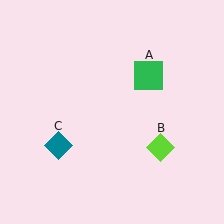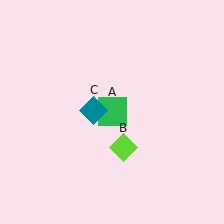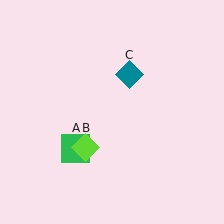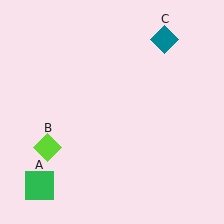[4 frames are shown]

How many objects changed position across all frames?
3 objects changed position: green square (object A), lime diamond (object B), teal diamond (object C).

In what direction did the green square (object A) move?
The green square (object A) moved down and to the left.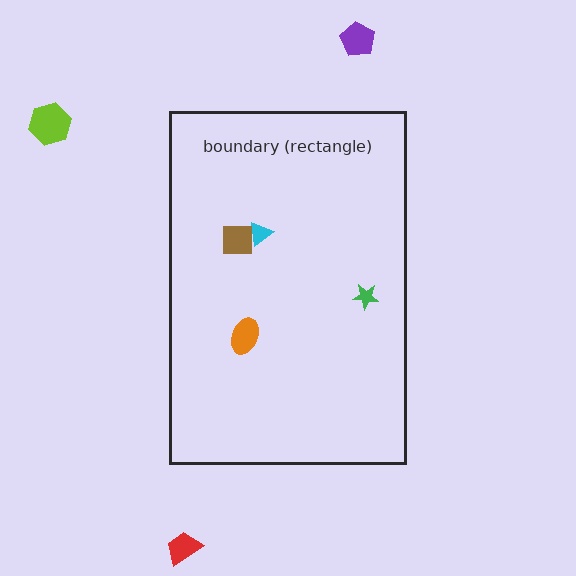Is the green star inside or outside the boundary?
Inside.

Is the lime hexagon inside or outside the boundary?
Outside.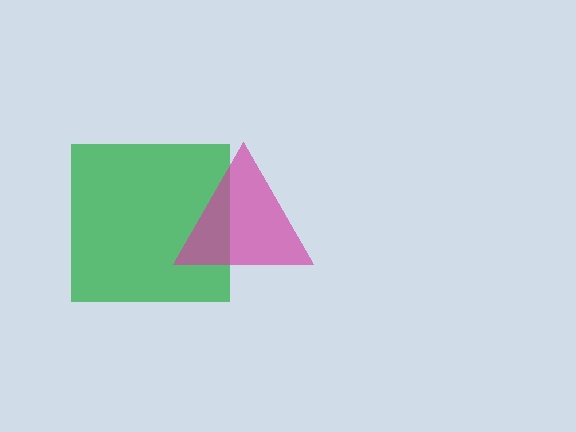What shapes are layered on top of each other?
The layered shapes are: a green square, a magenta triangle.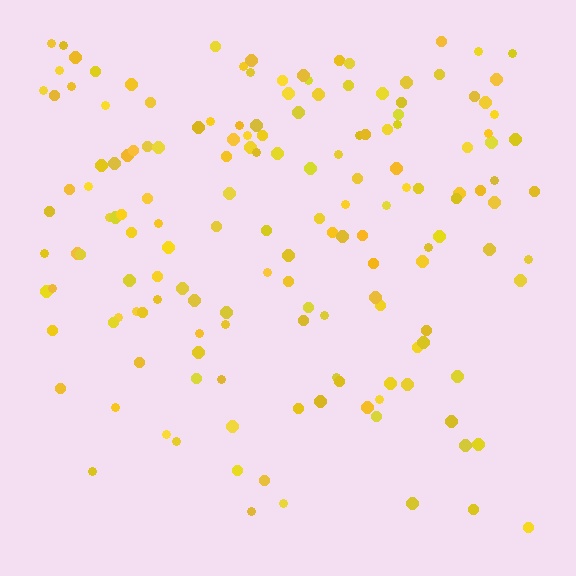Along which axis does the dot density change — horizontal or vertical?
Vertical.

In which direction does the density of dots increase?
From bottom to top, with the top side densest.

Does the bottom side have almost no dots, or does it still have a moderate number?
Still a moderate number, just noticeably fewer than the top.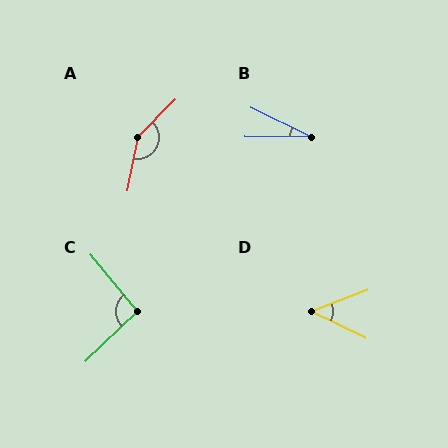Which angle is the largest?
A, at approximately 146 degrees.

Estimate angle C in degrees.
Approximately 94 degrees.